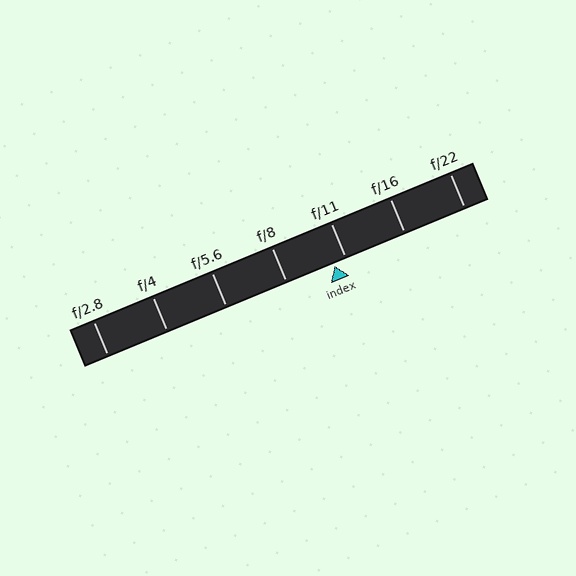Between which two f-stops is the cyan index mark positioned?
The index mark is between f/8 and f/11.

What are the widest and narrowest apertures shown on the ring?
The widest aperture shown is f/2.8 and the narrowest is f/22.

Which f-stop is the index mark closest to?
The index mark is closest to f/11.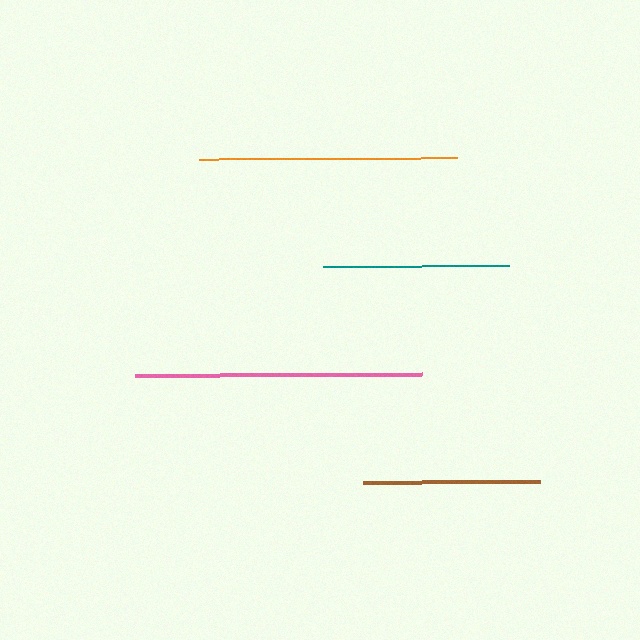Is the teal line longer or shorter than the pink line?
The pink line is longer than the teal line.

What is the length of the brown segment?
The brown segment is approximately 177 pixels long.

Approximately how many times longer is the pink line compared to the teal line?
The pink line is approximately 1.5 times the length of the teal line.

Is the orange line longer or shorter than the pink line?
The pink line is longer than the orange line.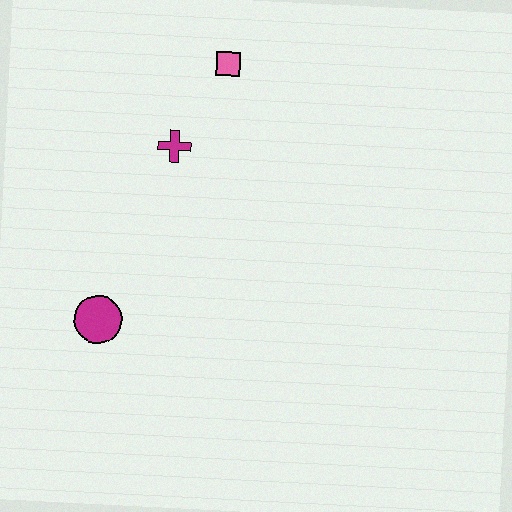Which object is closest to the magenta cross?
The pink square is closest to the magenta cross.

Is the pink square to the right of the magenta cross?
Yes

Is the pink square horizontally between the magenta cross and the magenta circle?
No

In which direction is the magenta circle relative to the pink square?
The magenta circle is below the pink square.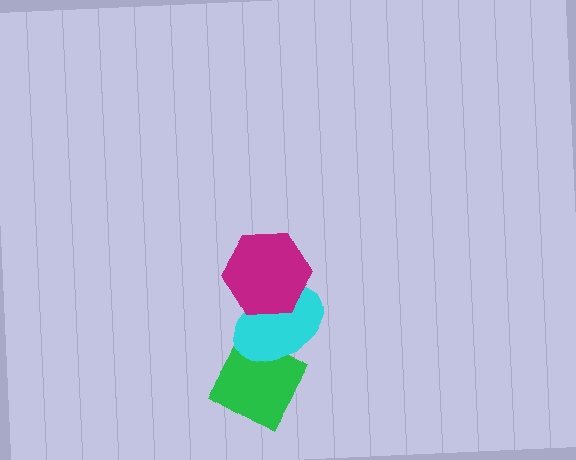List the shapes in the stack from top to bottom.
From top to bottom: the magenta hexagon, the cyan ellipse, the green diamond.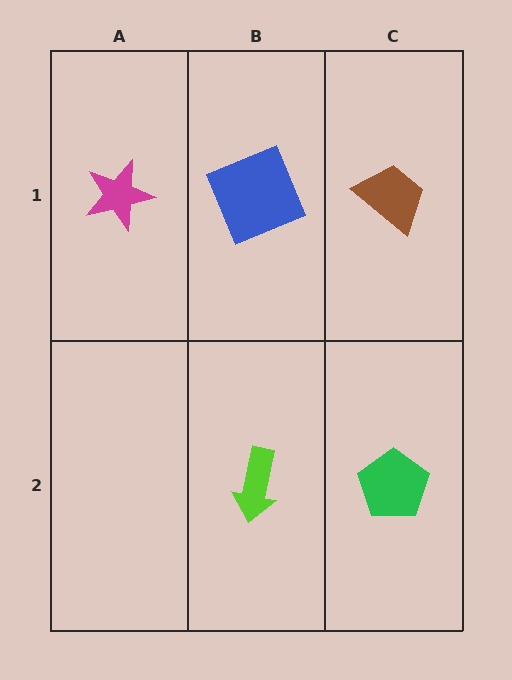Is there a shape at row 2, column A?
No, that cell is empty.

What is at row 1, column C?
A brown trapezoid.